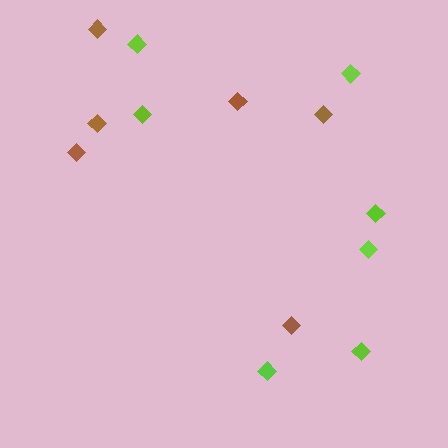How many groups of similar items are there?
There are 2 groups: one group of lime diamonds (7) and one group of brown diamonds (6).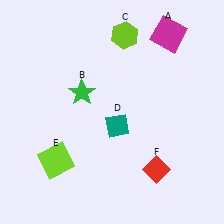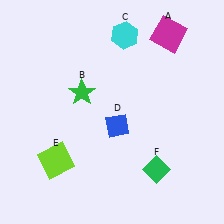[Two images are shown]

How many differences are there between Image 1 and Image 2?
There are 3 differences between the two images.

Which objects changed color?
C changed from lime to cyan. D changed from teal to blue. F changed from red to green.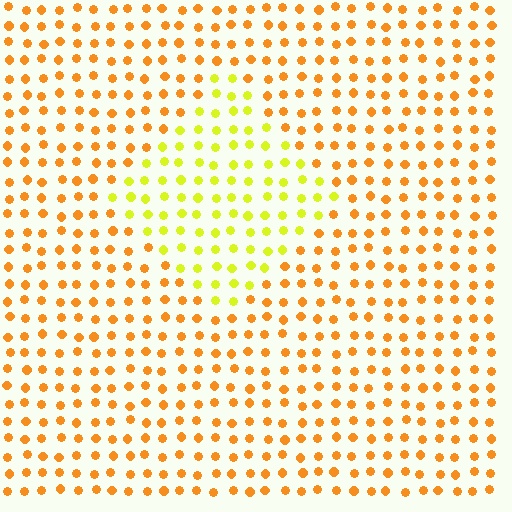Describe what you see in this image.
The image is filled with small orange elements in a uniform arrangement. A diamond-shaped region is visible where the elements are tinted to a slightly different hue, forming a subtle color boundary.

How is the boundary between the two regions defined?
The boundary is defined purely by a slight shift in hue (about 38 degrees). Spacing, size, and orientation are identical on both sides.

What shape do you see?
I see a diamond.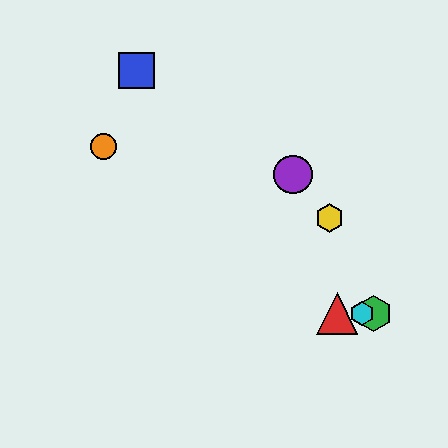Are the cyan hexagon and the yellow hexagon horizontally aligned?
No, the cyan hexagon is at y≈314 and the yellow hexagon is at y≈218.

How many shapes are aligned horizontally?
3 shapes (the red triangle, the green hexagon, the cyan hexagon) are aligned horizontally.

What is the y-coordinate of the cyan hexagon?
The cyan hexagon is at y≈314.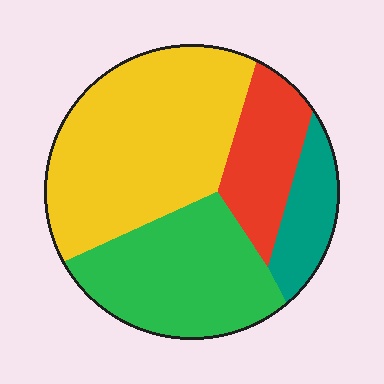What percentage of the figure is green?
Green covers around 30% of the figure.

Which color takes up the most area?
Yellow, at roughly 45%.